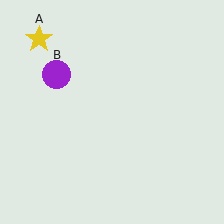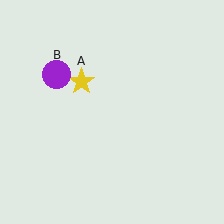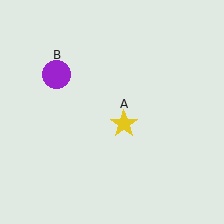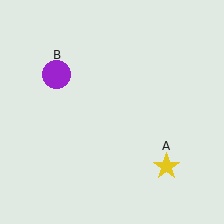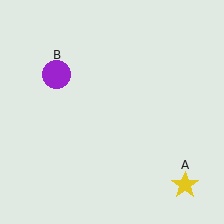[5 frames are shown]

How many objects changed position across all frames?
1 object changed position: yellow star (object A).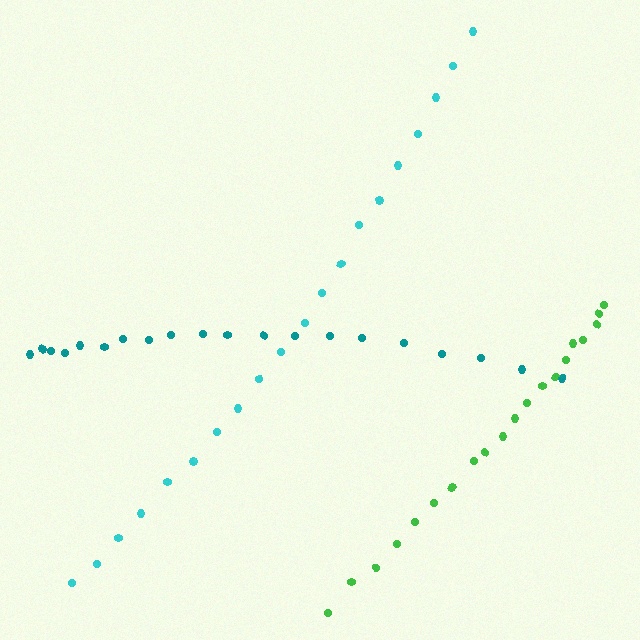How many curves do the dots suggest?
There are 3 distinct paths.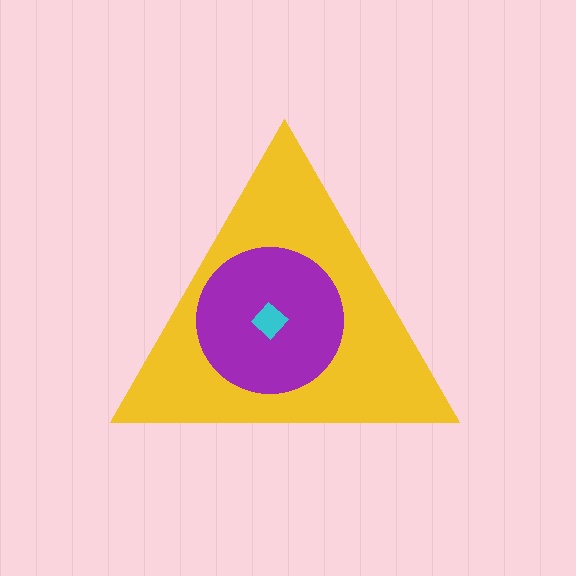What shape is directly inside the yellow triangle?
The purple circle.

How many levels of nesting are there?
3.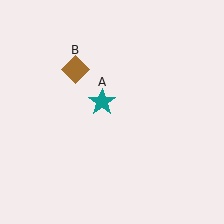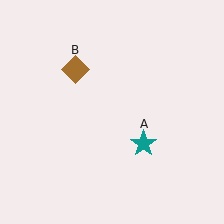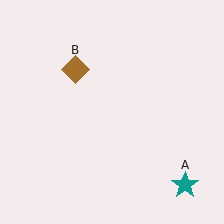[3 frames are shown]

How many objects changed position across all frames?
1 object changed position: teal star (object A).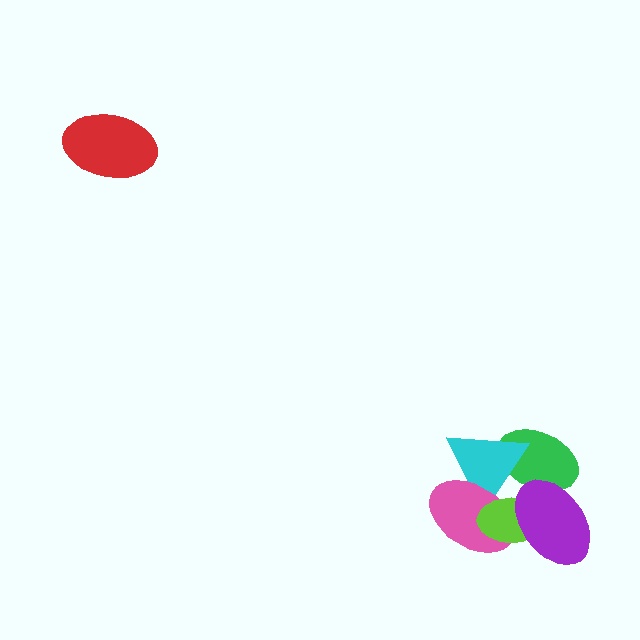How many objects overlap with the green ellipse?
3 objects overlap with the green ellipse.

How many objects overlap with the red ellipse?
0 objects overlap with the red ellipse.